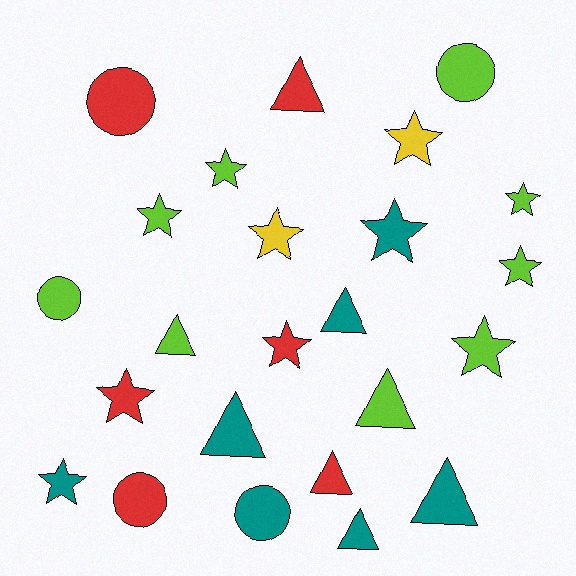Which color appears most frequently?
Lime, with 9 objects.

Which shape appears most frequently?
Star, with 11 objects.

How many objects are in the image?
There are 24 objects.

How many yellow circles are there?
There are no yellow circles.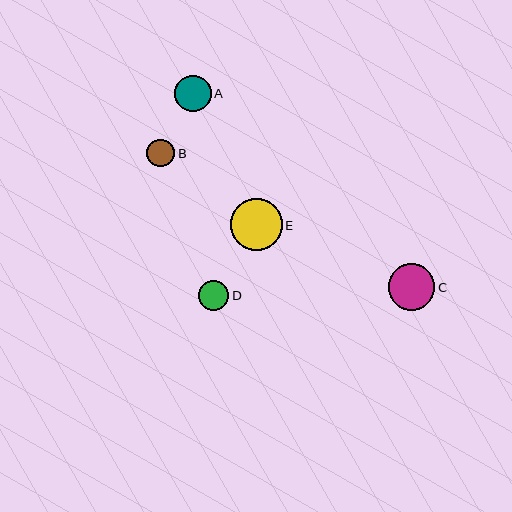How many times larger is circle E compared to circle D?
Circle E is approximately 1.7 times the size of circle D.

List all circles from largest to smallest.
From largest to smallest: E, C, A, D, B.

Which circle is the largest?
Circle E is the largest with a size of approximately 52 pixels.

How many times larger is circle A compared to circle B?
Circle A is approximately 1.3 times the size of circle B.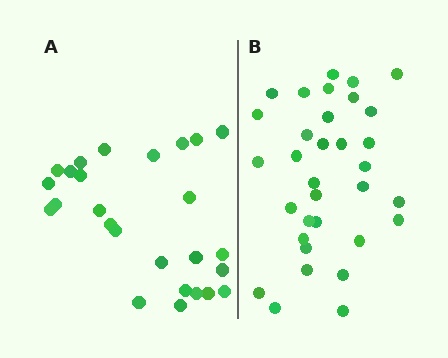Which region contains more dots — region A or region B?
Region B (the right region) has more dots.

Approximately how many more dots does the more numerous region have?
Region B has roughly 8 or so more dots than region A.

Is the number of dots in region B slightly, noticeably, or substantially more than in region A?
Region B has noticeably more, but not dramatically so. The ratio is roughly 1.3 to 1.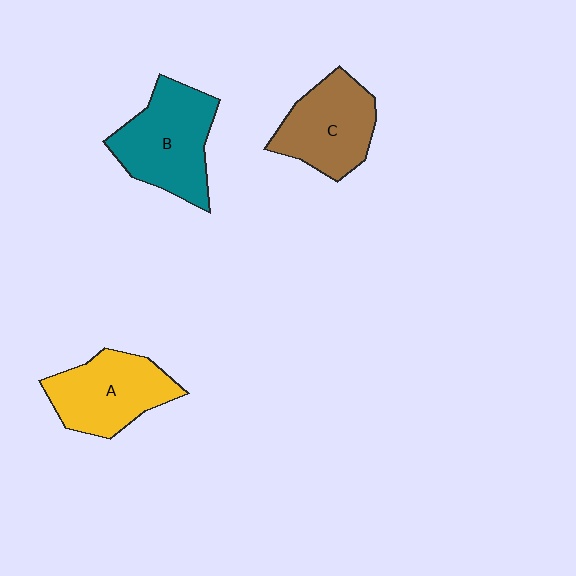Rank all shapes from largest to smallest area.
From largest to smallest: B (teal), A (yellow), C (brown).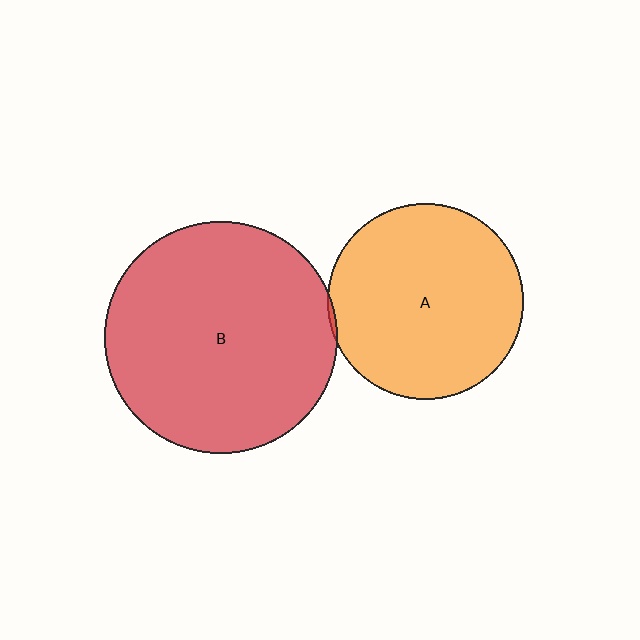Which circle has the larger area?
Circle B (red).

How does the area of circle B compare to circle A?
Approximately 1.4 times.